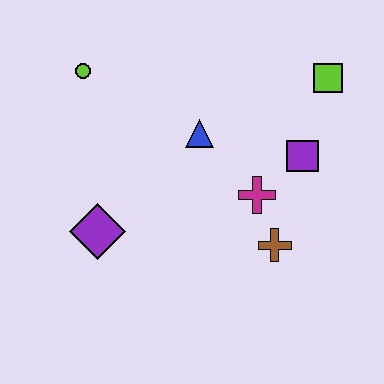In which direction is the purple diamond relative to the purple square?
The purple diamond is to the left of the purple square.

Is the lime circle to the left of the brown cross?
Yes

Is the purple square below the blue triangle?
Yes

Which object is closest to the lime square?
The purple square is closest to the lime square.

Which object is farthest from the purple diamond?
The lime square is farthest from the purple diamond.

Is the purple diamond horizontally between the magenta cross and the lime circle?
Yes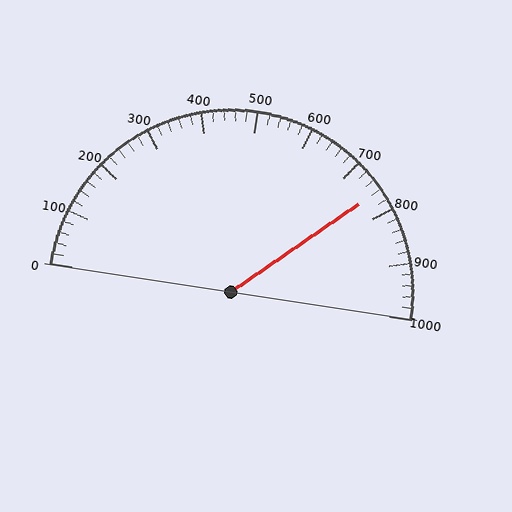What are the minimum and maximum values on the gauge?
The gauge ranges from 0 to 1000.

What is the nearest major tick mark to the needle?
The nearest major tick mark is 800.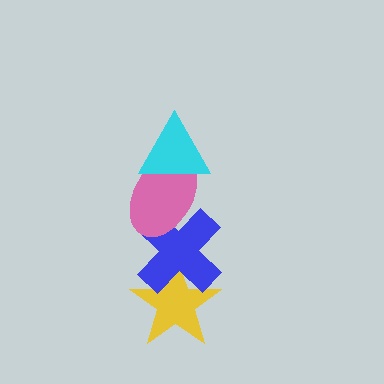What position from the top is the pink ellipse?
The pink ellipse is 2nd from the top.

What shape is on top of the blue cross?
The pink ellipse is on top of the blue cross.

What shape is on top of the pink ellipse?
The cyan triangle is on top of the pink ellipse.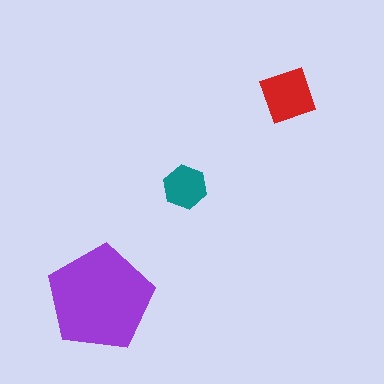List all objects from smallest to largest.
The teal hexagon, the red diamond, the purple pentagon.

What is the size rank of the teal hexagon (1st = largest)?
3rd.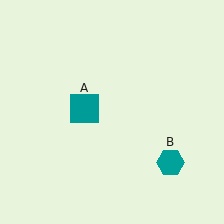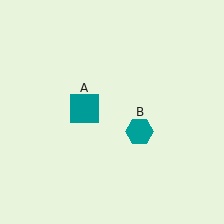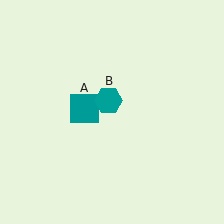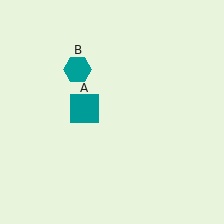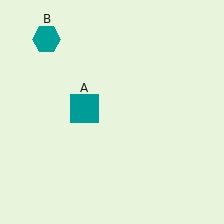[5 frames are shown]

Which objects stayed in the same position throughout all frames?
Teal square (object A) remained stationary.